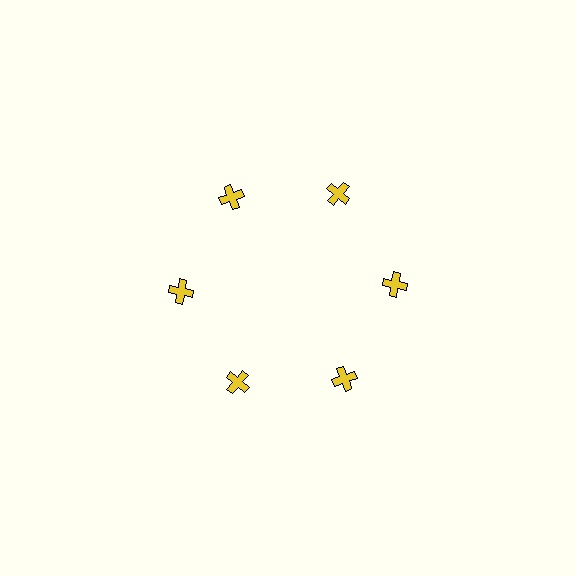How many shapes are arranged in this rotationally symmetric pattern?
There are 6 shapes, arranged in 6 groups of 1.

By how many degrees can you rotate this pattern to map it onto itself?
The pattern maps onto itself every 60 degrees of rotation.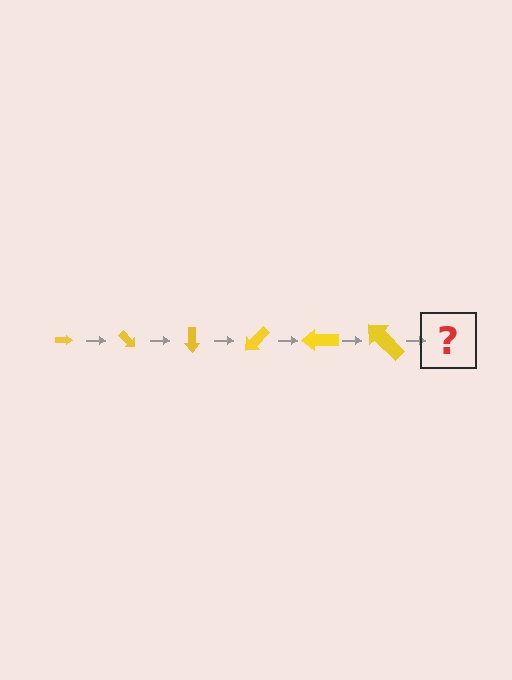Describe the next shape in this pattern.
It should be an arrow, larger than the previous one and rotated 270 degrees from the start.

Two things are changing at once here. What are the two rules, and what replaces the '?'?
The two rules are that the arrow grows larger each step and it rotates 45 degrees each step. The '?' should be an arrow, larger than the previous one and rotated 270 degrees from the start.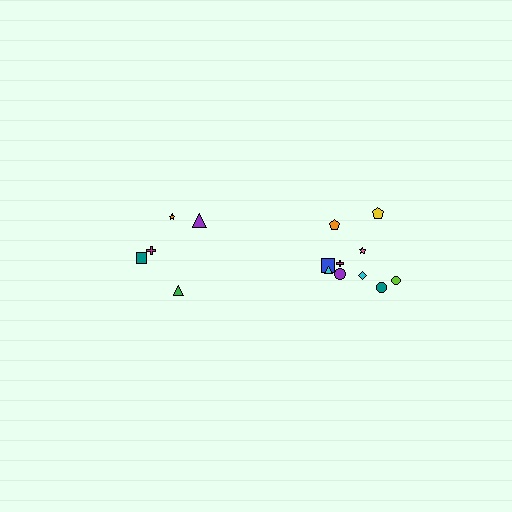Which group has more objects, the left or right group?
The right group.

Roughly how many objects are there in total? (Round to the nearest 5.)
Roughly 15 objects in total.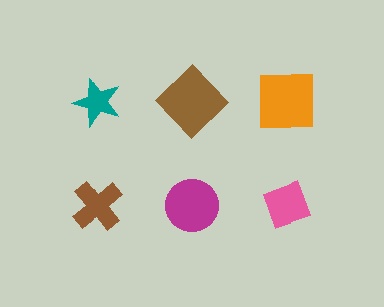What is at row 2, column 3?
A pink diamond.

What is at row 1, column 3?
An orange square.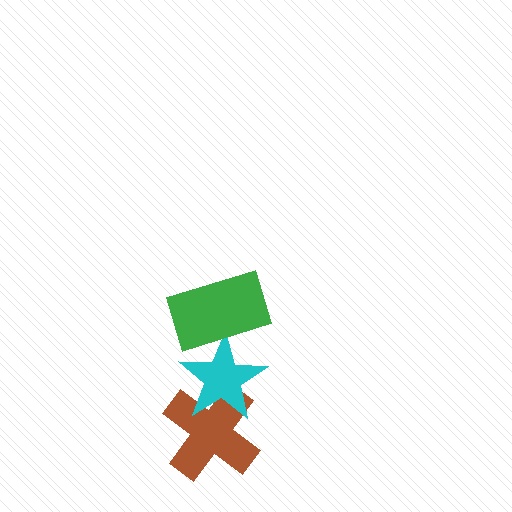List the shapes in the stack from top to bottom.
From top to bottom: the green rectangle, the cyan star, the brown cross.